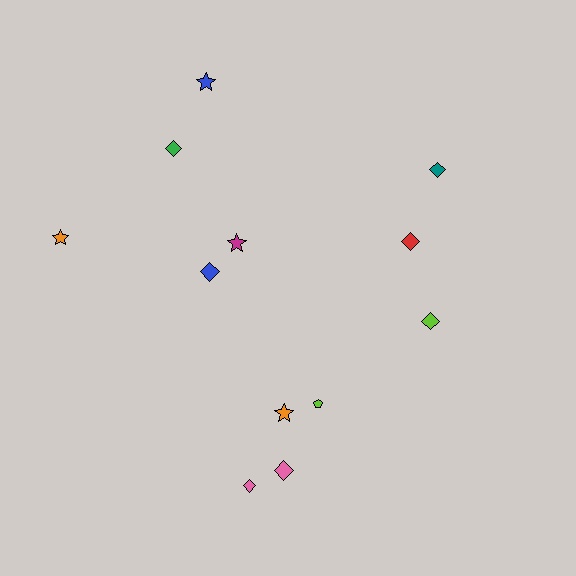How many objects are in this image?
There are 12 objects.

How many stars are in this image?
There are 4 stars.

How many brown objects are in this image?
There are no brown objects.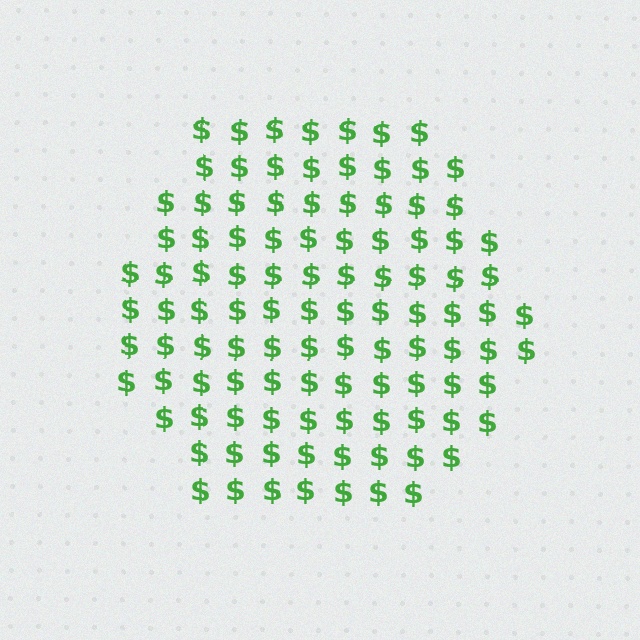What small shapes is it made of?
It is made of small dollar signs.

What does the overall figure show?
The overall figure shows a hexagon.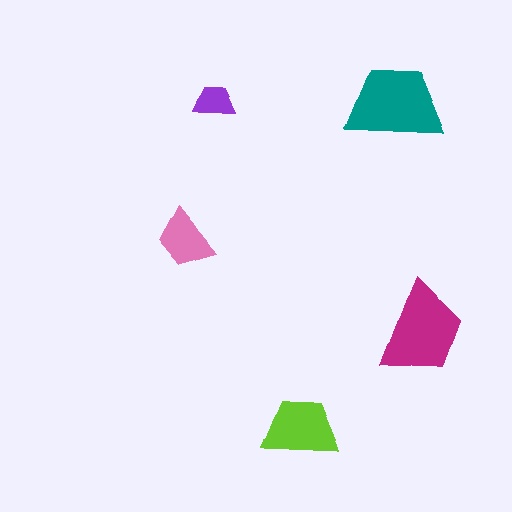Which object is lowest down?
The lime trapezoid is bottommost.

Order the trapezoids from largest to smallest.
the teal one, the magenta one, the lime one, the pink one, the purple one.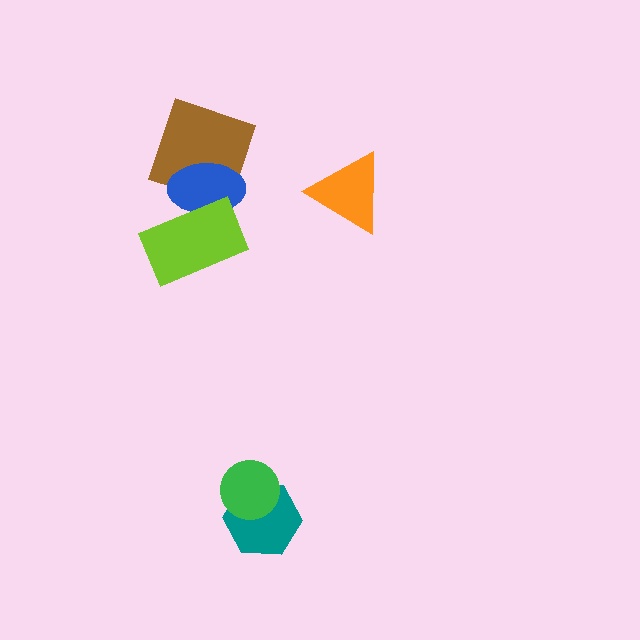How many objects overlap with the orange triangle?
0 objects overlap with the orange triangle.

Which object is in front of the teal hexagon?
The green circle is in front of the teal hexagon.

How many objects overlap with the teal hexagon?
1 object overlaps with the teal hexagon.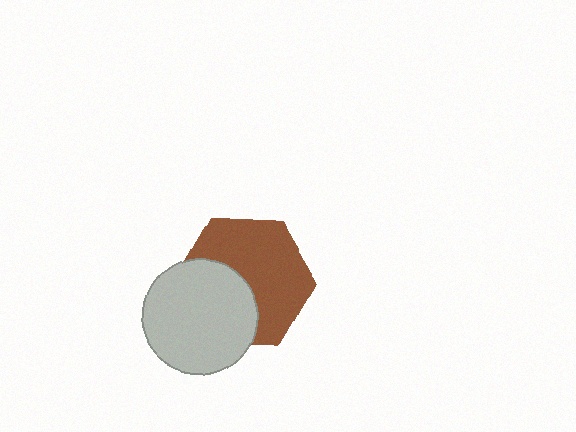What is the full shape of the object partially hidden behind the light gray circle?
The partially hidden object is a brown hexagon.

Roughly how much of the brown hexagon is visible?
About half of it is visible (roughly 61%).